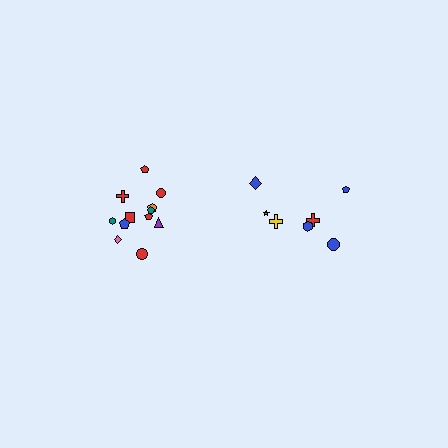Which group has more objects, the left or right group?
The left group.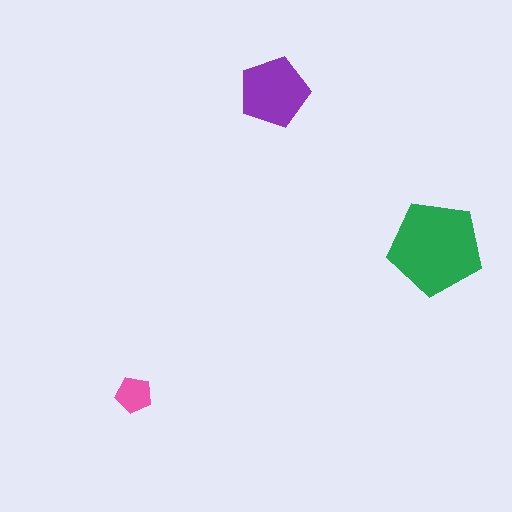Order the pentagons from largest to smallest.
the green one, the purple one, the pink one.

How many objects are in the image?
There are 3 objects in the image.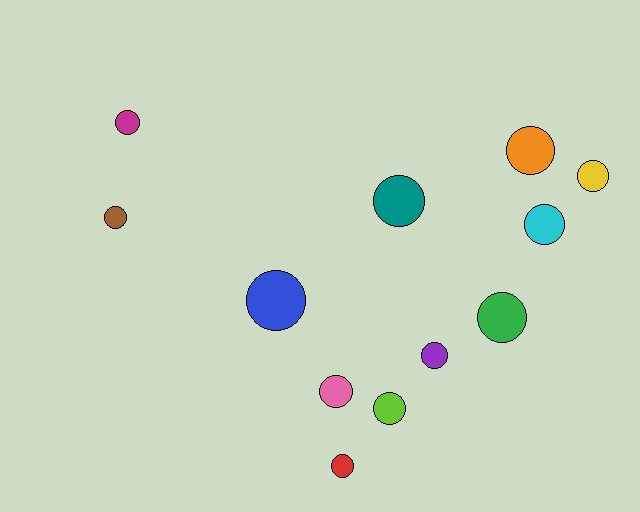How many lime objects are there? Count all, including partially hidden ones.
There is 1 lime object.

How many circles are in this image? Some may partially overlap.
There are 12 circles.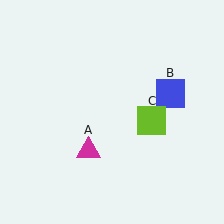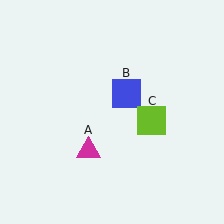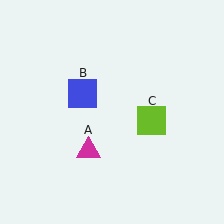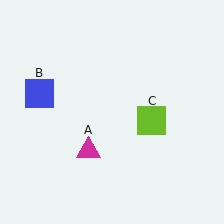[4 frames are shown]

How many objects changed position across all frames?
1 object changed position: blue square (object B).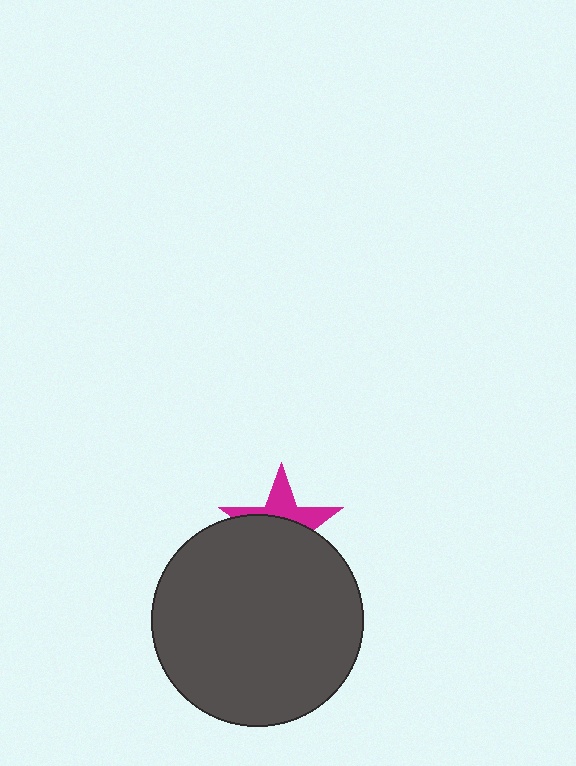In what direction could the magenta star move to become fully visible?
The magenta star could move up. That would shift it out from behind the dark gray circle entirely.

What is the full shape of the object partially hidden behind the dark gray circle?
The partially hidden object is a magenta star.